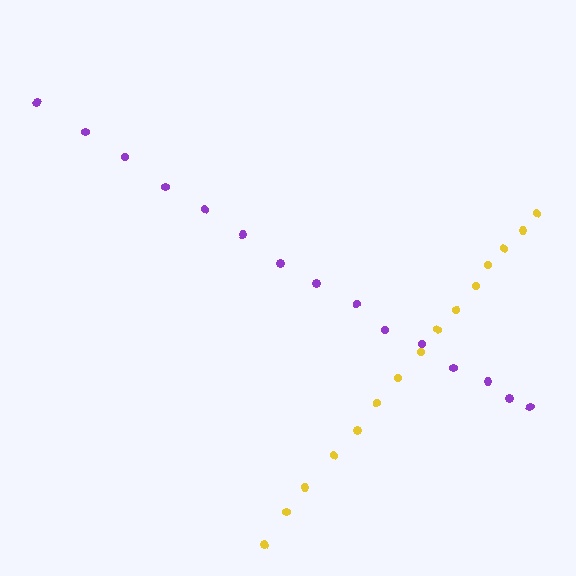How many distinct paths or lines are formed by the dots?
There are 2 distinct paths.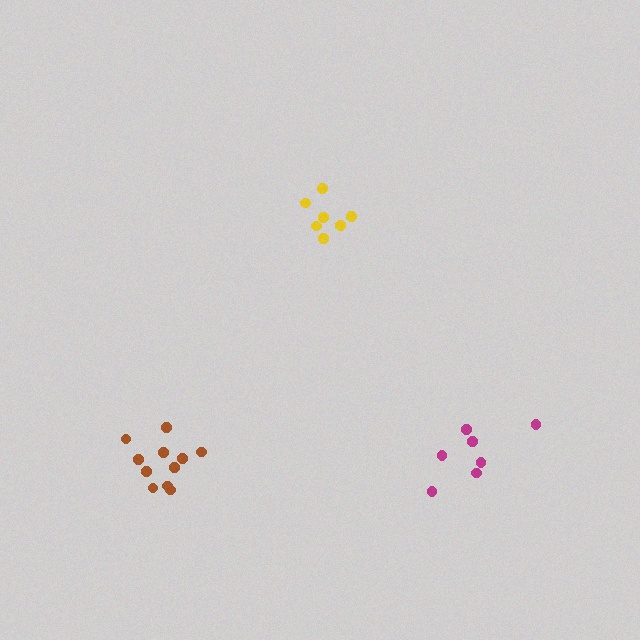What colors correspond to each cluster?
The clusters are colored: yellow, brown, magenta.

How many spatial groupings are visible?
There are 3 spatial groupings.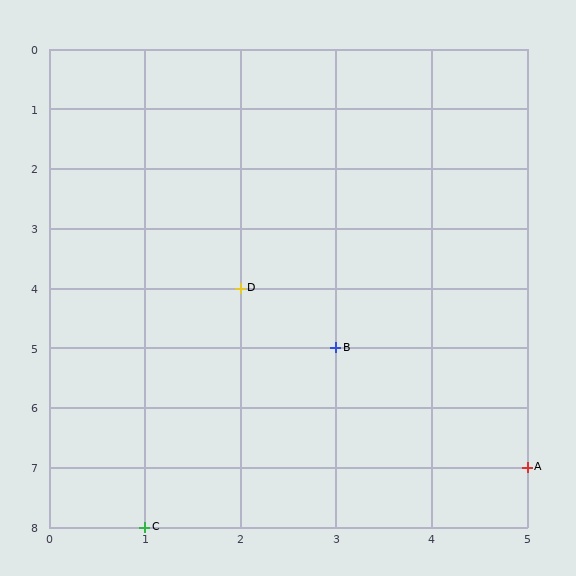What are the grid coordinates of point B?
Point B is at grid coordinates (3, 5).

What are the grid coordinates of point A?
Point A is at grid coordinates (5, 7).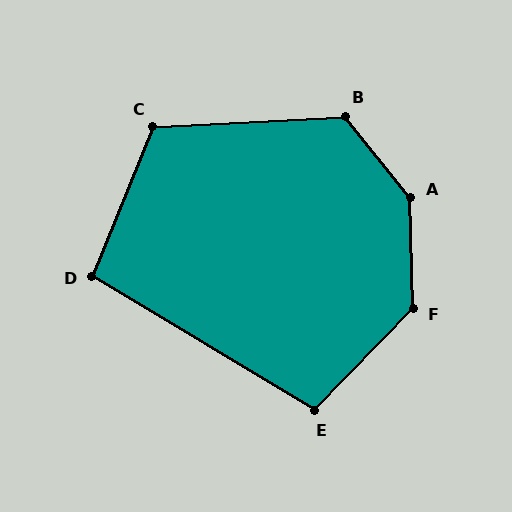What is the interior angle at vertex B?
Approximately 126 degrees (obtuse).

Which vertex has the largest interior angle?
A, at approximately 142 degrees.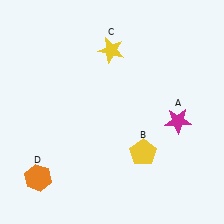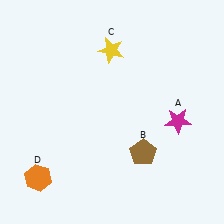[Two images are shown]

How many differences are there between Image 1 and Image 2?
There is 1 difference between the two images.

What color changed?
The pentagon (B) changed from yellow in Image 1 to brown in Image 2.